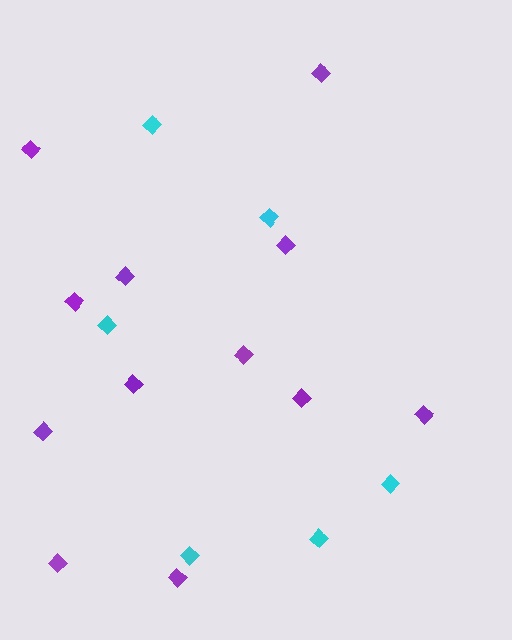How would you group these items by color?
There are 2 groups: one group of purple diamonds (12) and one group of cyan diamonds (6).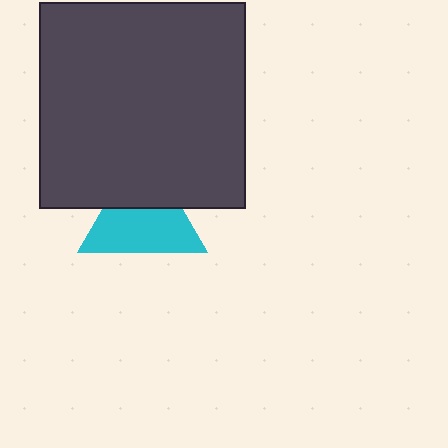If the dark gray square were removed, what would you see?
You would see the complete cyan triangle.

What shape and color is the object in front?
The object in front is a dark gray square.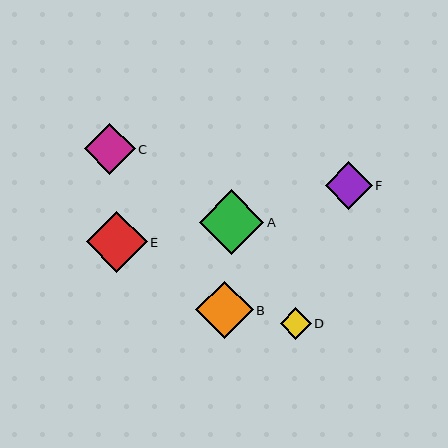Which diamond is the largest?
Diamond A is the largest with a size of approximately 65 pixels.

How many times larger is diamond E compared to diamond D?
Diamond E is approximately 2.0 times the size of diamond D.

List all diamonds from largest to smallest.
From largest to smallest: A, E, B, C, F, D.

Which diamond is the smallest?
Diamond D is the smallest with a size of approximately 31 pixels.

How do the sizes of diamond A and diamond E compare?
Diamond A and diamond E are approximately the same size.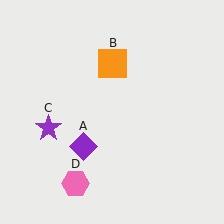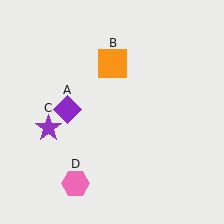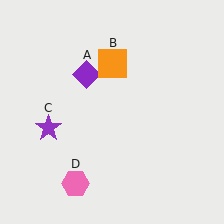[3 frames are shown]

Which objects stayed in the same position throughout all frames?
Orange square (object B) and purple star (object C) and pink hexagon (object D) remained stationary.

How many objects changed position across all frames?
1 object changed position: purple diamond (object A).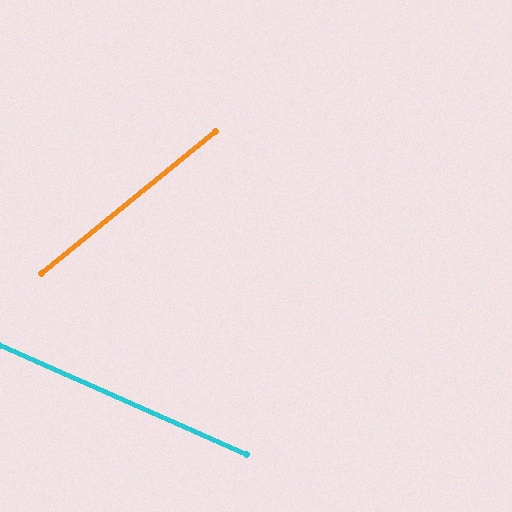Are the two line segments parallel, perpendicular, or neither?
Neither parallel nor perpendicular — they differ by about 63°.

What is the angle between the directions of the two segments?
Approximately 63 degrees.